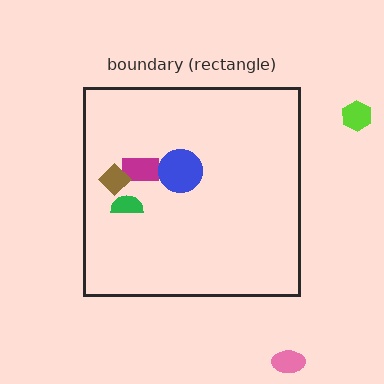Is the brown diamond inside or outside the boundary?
Inside.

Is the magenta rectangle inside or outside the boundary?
Inside.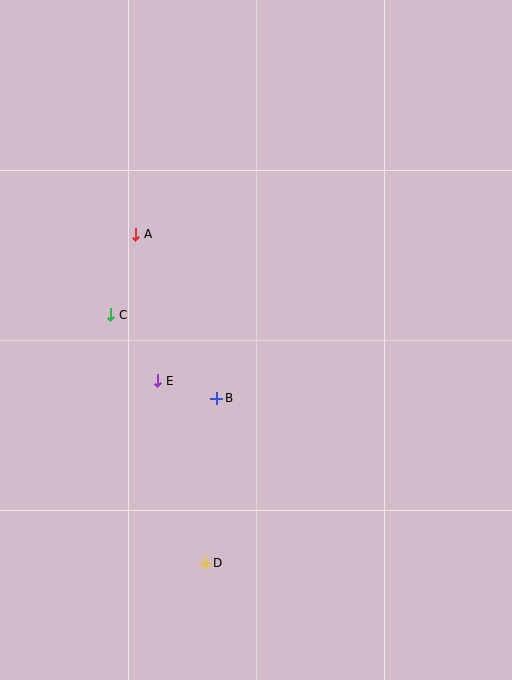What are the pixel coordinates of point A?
Point A is at (136, 234).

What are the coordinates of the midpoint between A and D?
The midpoint between A and D is at (171, 399).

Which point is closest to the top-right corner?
Point A is closest to the top-right corner.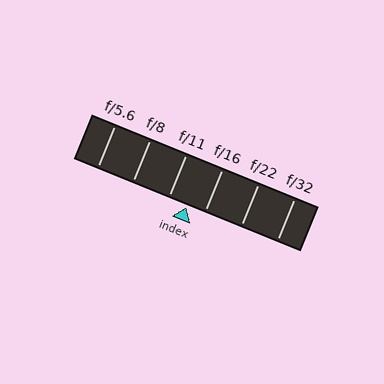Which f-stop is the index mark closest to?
The index mark is closest to f/16.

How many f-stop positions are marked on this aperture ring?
There are 6 f-stop positions marked.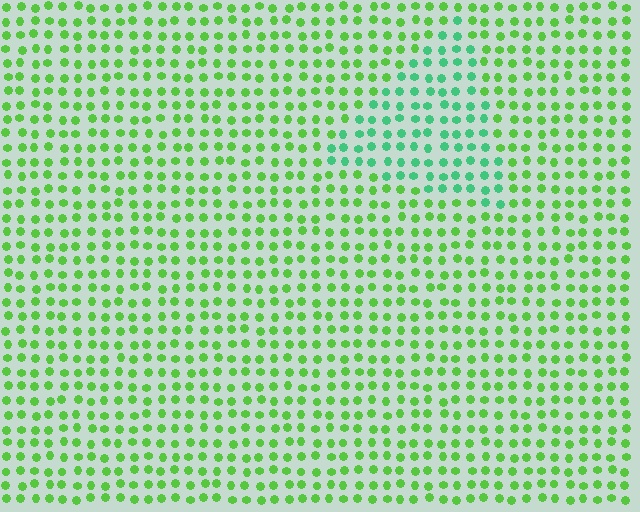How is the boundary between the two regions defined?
The boundary is defined purely by a slight shift in hue (about 37 degrees). Spacing, size, and orientation are identical on both sides.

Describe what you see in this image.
The image is filled with small lime elements in a uniform arrangement. A triangle-shaped region is visible where the elements are tinted to a slightly different hue, forming a subtle color boundary.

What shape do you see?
I see a triangle.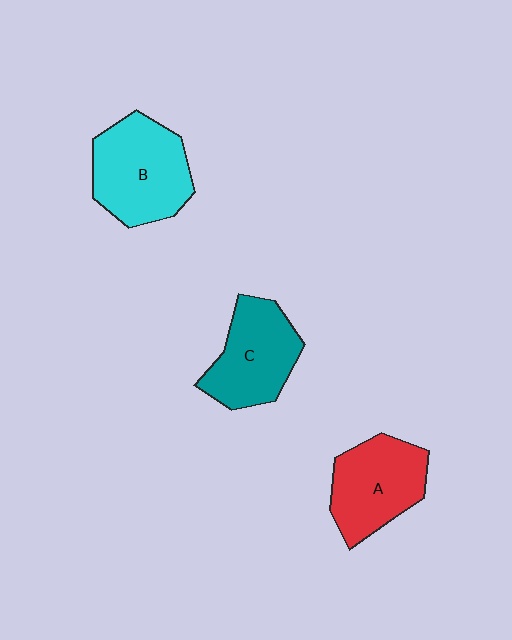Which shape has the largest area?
Shape B (cyan).